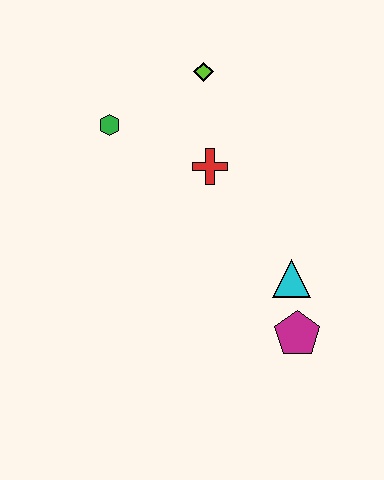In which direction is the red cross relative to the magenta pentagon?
The red cross is above the magenta pentagon.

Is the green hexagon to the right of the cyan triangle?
No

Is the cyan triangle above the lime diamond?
No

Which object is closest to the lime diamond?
The red cross is closest to the lime diamond.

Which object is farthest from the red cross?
The magenta pentagon is farthest from the red cross.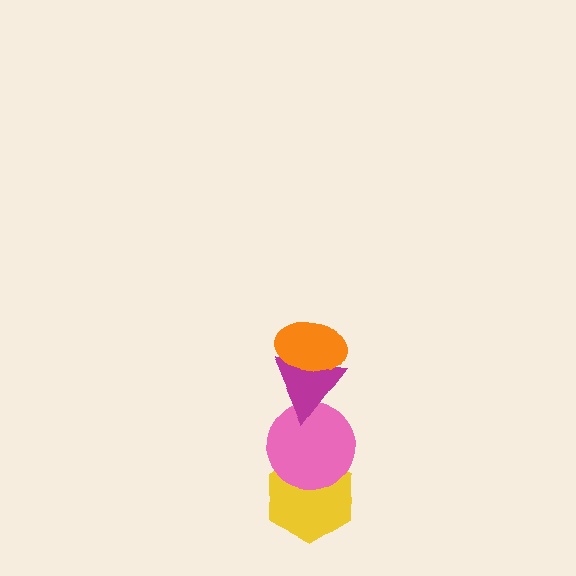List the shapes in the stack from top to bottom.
From top to bottom: the orange ellipse, the magenta triangle, the pink circle, the yellow hexagon.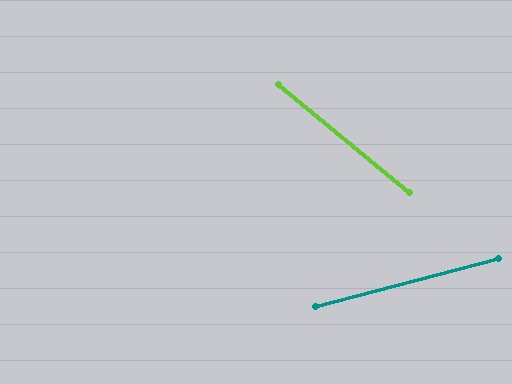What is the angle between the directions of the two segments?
Approximately 54 degrees.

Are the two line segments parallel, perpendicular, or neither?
Neither parallel nor perpendicular — they differ by about 54°.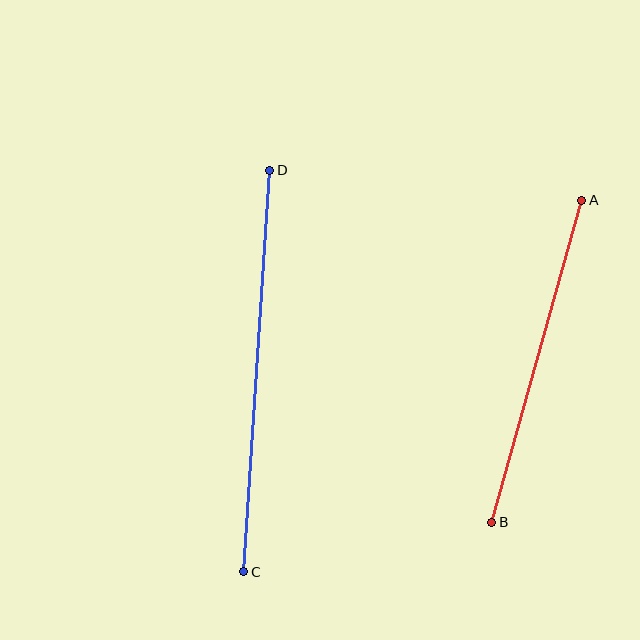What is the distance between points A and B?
The distance is approximately 334 pixels.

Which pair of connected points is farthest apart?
Points C and D are farthest apart.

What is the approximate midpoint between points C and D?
The midpoint is at approximately (257, 371) pixels.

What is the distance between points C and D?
The distance is approximately 402 pixels.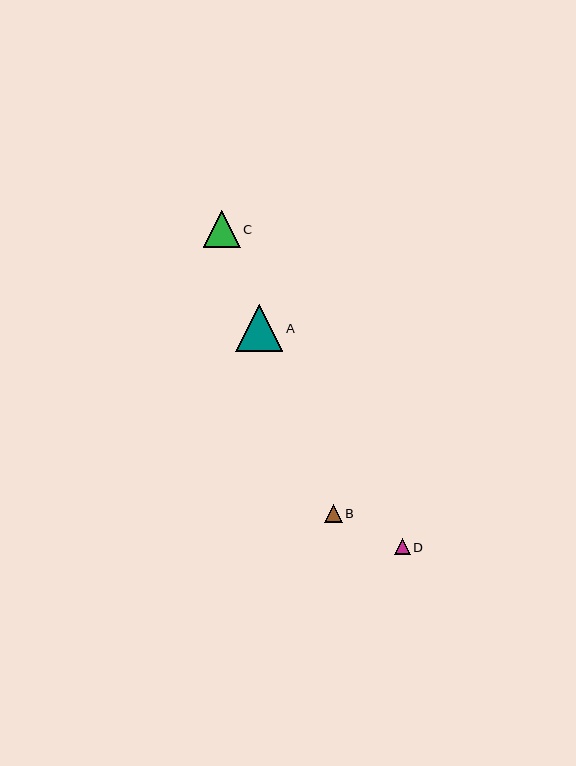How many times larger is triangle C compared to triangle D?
Triangle C is approximately 2.4 times the size of triangle D.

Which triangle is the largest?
Triangle A is the largest with a size of approximately 47 pixels.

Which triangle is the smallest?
Triangle D is the smallest with a size of approximately 15 pixels.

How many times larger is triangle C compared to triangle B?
Triangle C is approximately 2.1 times the size of triangle B.